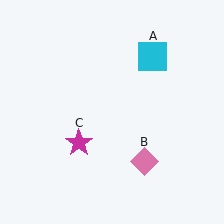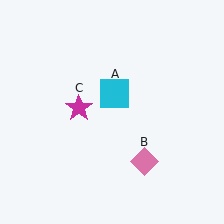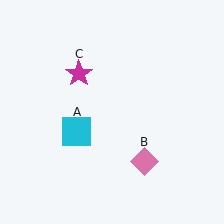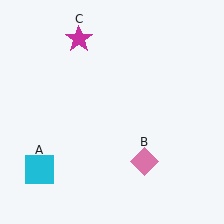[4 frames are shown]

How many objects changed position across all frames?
2 objects changed position: cyan square (object A), magenta star (object C).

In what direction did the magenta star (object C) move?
The magenta star (object C) moved up.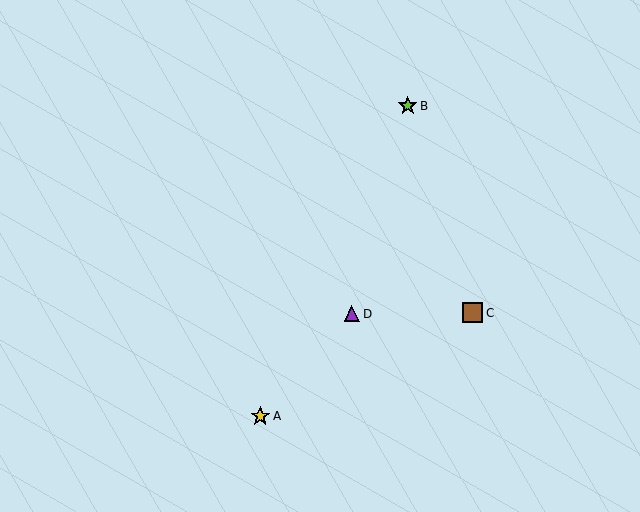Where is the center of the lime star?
The center of the lime star is at (408, 106).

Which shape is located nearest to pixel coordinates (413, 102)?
The lime star (labeled B) at (408, 106) is nearest to that location.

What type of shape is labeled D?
Shape D is a purple triangle.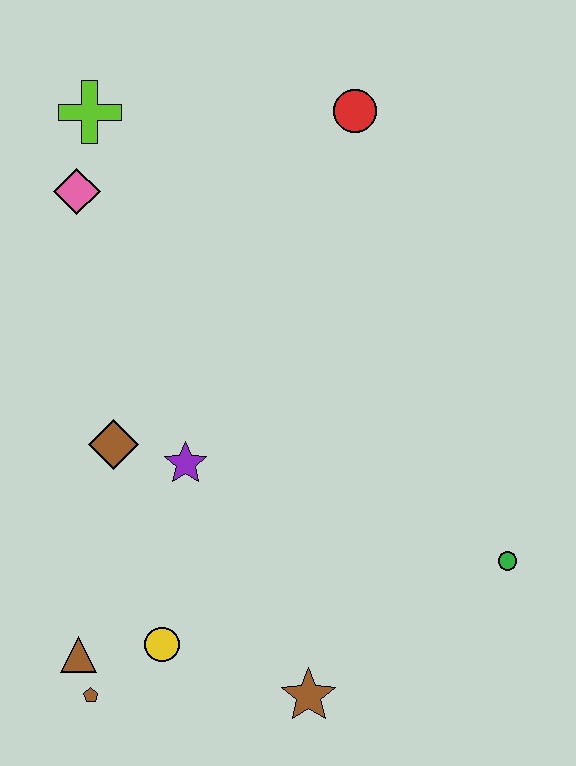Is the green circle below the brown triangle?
No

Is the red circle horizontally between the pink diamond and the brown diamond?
No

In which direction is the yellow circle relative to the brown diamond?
The yellow circle is below the brown diamond.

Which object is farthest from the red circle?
The brown pentagon is farthest from the red circle.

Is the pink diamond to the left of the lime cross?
Yes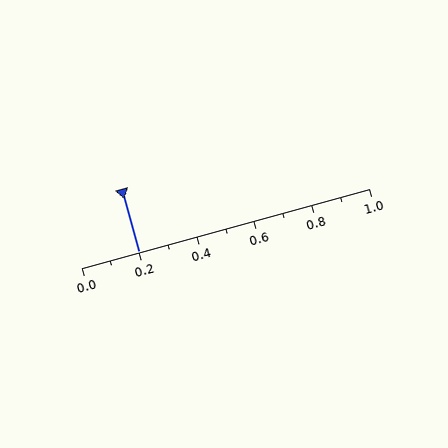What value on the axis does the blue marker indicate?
The marker indicates approximately 0.2.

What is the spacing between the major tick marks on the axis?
The major ticks are spaced 0.2 apart.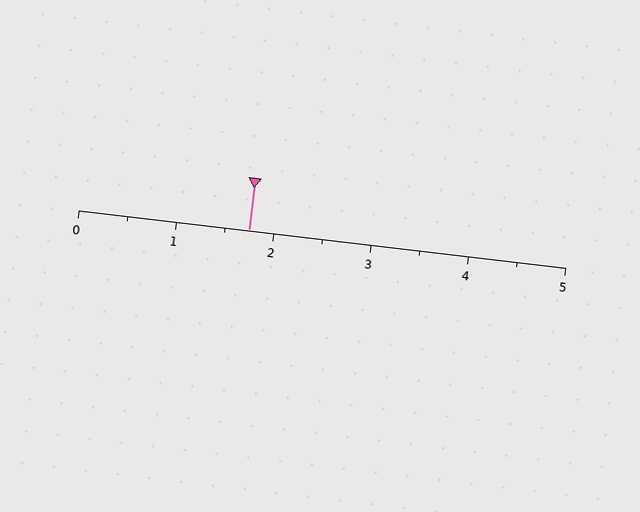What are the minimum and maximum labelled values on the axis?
The axis runs from 0 to 5.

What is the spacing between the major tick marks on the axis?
The major ticks are spaced 1 apart.